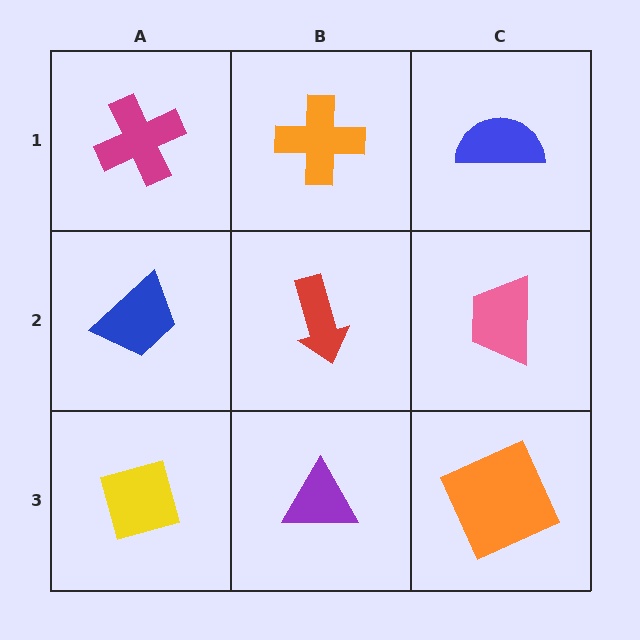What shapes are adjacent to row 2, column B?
An orange cross (row 1, column B), a purple triangle (row 3, column B), a blue trapezoid (row 2, column A), a pink trapezoid (row 2, column C).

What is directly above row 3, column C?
A pink trapezoid.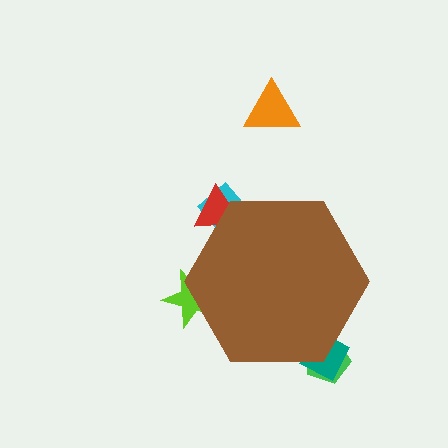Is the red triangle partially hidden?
Yes, the red triangle is partially hidden behind the brown hexagon.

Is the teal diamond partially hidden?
Yes, the teal diamond is partially hidden behind the brown hexagon.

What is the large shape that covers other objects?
A brown hexagon.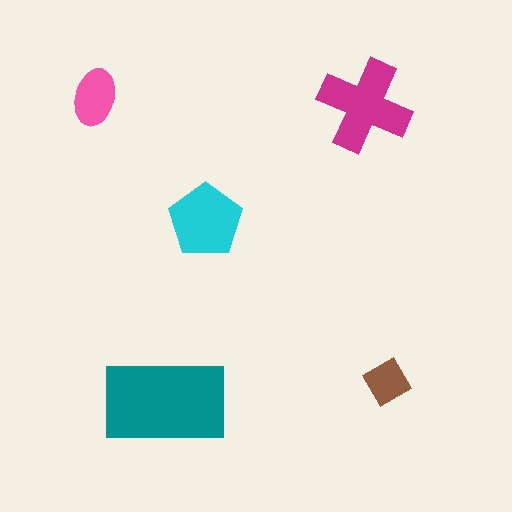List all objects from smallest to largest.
The brown square, the pink ellipse, the cyan pentagon, the magenta cross, the teal rectangle.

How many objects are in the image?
There are 5 objects in the image.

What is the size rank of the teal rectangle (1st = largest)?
1st.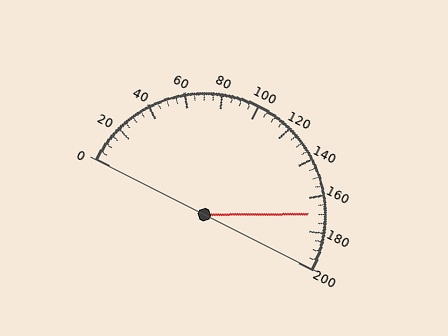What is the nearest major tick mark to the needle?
The nearest major tick mark is 160.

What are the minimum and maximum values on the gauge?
The gauge ranges from 0 to 200.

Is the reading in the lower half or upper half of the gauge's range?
The reading is in the upper half of the range (0 to 200).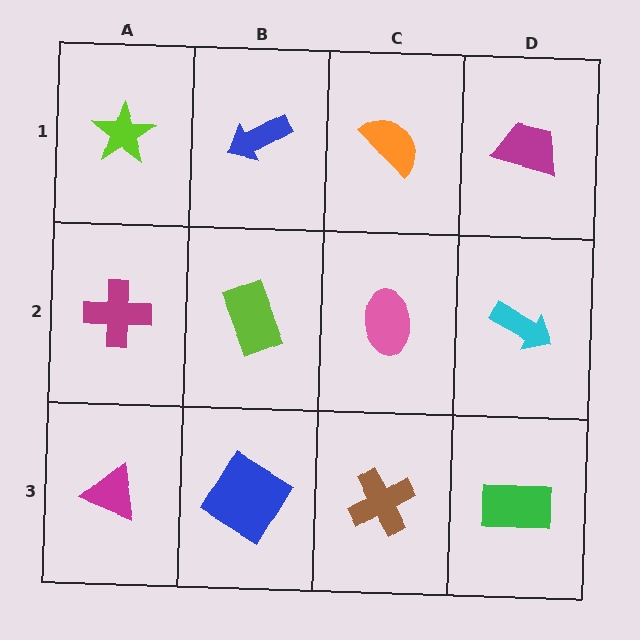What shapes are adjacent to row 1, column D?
A cyan arrow (row 2, column D), an orange semicircle (row 1, column C).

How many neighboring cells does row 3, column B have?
3.